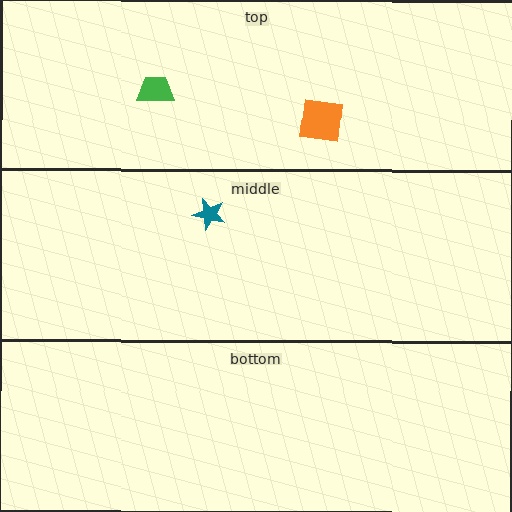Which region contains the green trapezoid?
The top region.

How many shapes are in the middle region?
1.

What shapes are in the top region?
The orange square, the green trapezoid.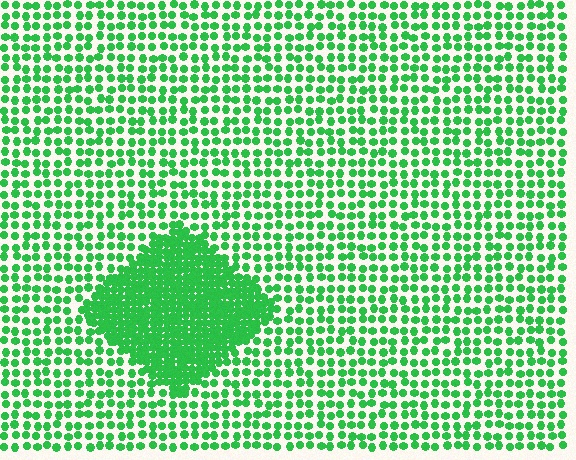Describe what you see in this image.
The image contains small green elements arranged at two different densities. A diamond-shaped region is visible where the elements are more densely packed than the surrounding area.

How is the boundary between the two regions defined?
The boundary is defined by a change in element density (approximately 2.6x ratio). All elements are the same color, size, and shape.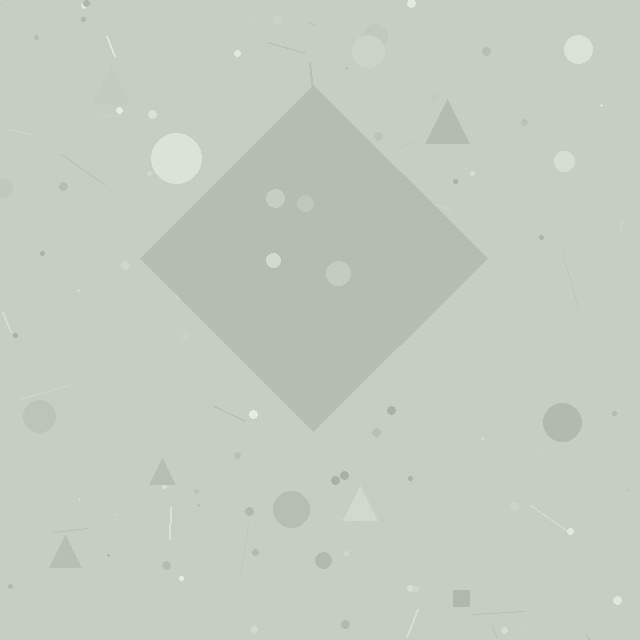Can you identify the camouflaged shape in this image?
The camouflaged shape is a diamond.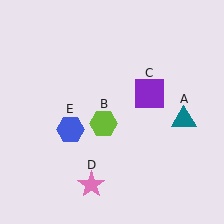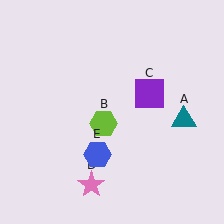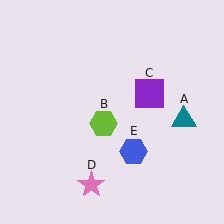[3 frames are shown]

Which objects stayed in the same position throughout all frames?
Teal triangle (object A) and lime hexagon (object B) and purple square (object C) and pink star (object D) remained stationary.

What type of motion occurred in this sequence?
The blue hexagon (object E) rotated counterclockwise around the center of the scene.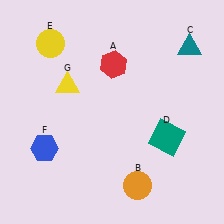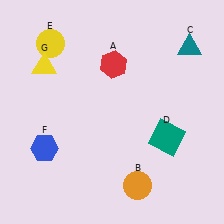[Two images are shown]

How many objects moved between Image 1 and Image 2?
1 object moved between the two images.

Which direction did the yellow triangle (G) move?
The yellow triangle (G) moved left.